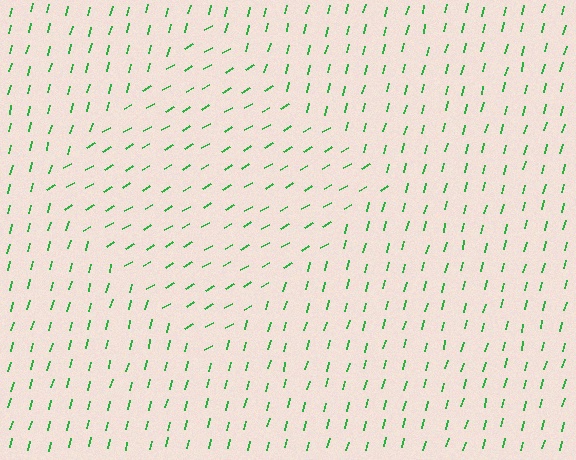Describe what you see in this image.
The image is filled with small green line segments. A diamond region in the image has lines oriented differently from the surrounding lines, creating a visible texture boundary.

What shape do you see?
I see a diamond.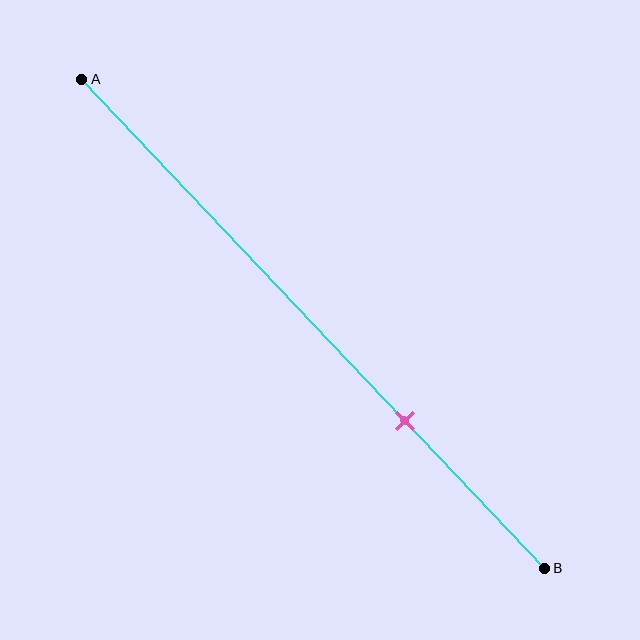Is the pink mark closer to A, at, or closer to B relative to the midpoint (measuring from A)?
The pink mark is closer to point B than the midpoint of segment AB.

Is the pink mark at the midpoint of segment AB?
No, the mark is at about 70% from A, not at the 50% midpoint.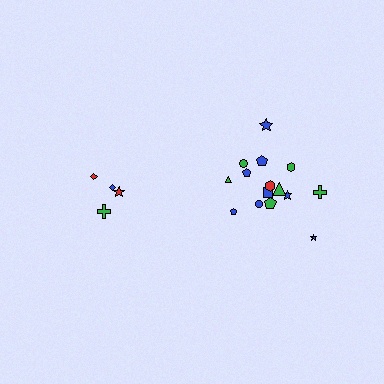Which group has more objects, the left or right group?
The right group.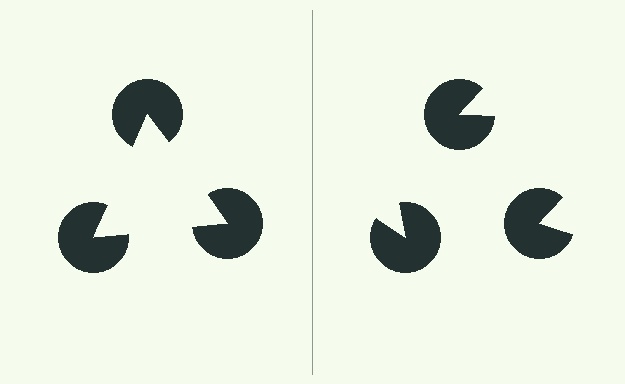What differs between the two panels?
The pac-man discs are positioned identically on both sides; only the wedge orientations differ. On the left they align to a triangle; on the right they are misaligned.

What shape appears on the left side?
An illusory triangle.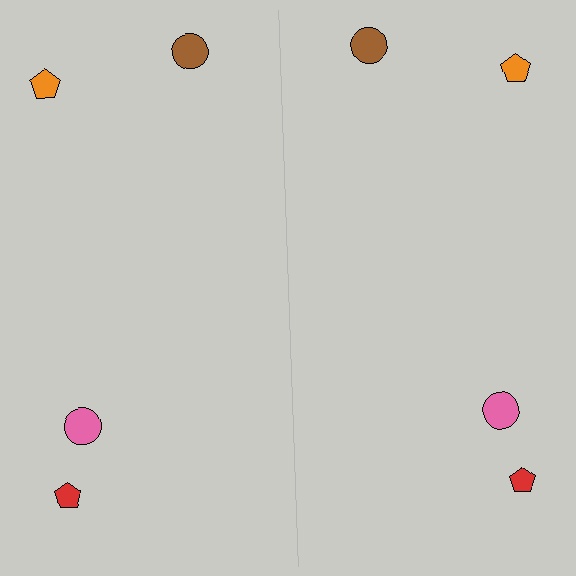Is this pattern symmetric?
Yes, this pattern has bilateral (reflection) symmetry.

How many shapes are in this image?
There are 8 shapes in this image.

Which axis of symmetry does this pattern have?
The pattern has a vertical axis of symmetry running through the center of the image.